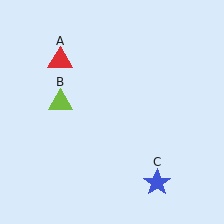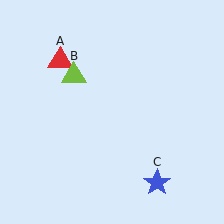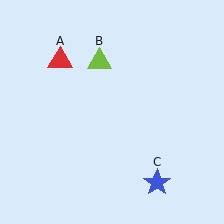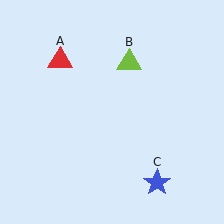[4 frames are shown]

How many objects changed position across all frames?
1 object changed position: lime triangle (object B).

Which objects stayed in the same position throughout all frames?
Red triangle (object A) and blue star (object C) remained stationary.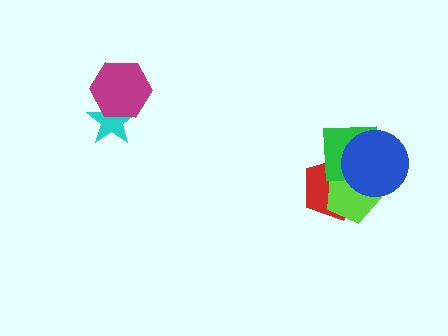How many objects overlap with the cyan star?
1 object overlaps with the cyan star.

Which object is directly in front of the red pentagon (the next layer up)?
The lime pentagon is directly in front of the red pentagon.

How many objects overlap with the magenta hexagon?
1 object overlaps with the magenta hexagon.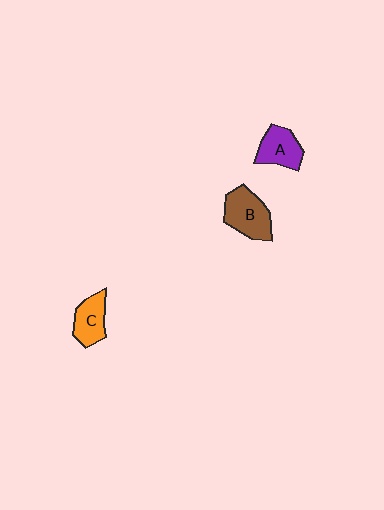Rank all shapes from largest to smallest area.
From largest to smallest: B (brown), A (purple), C (orange).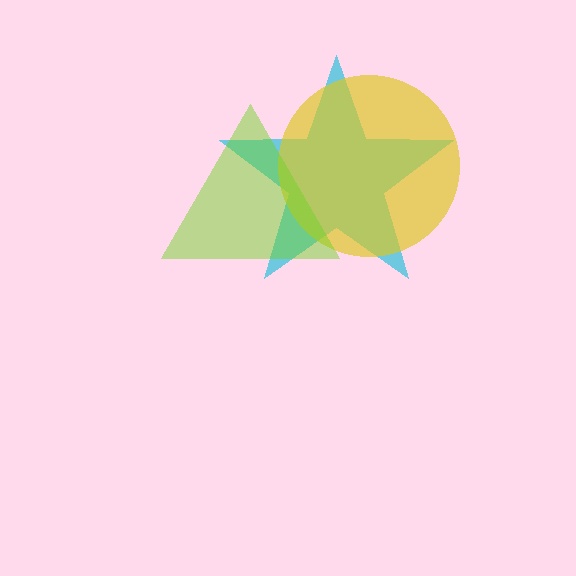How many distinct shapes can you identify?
There are 3 distinct shapes: a cyan star, a yellow circle, a lime triangle.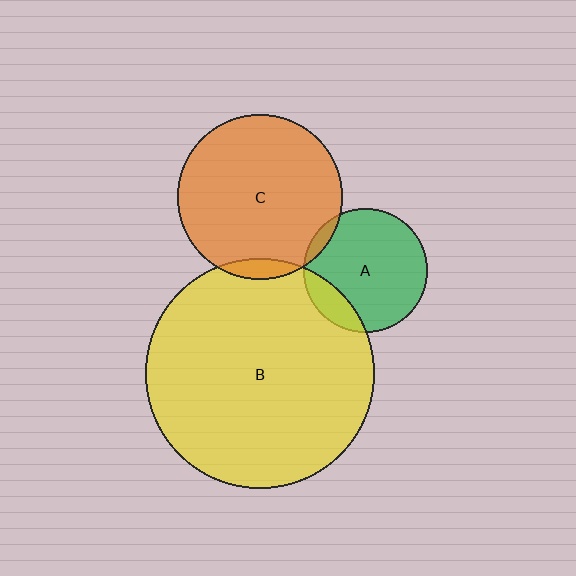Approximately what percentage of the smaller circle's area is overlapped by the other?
Approximately 15%.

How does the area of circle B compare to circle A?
Approximately 3.4 times.